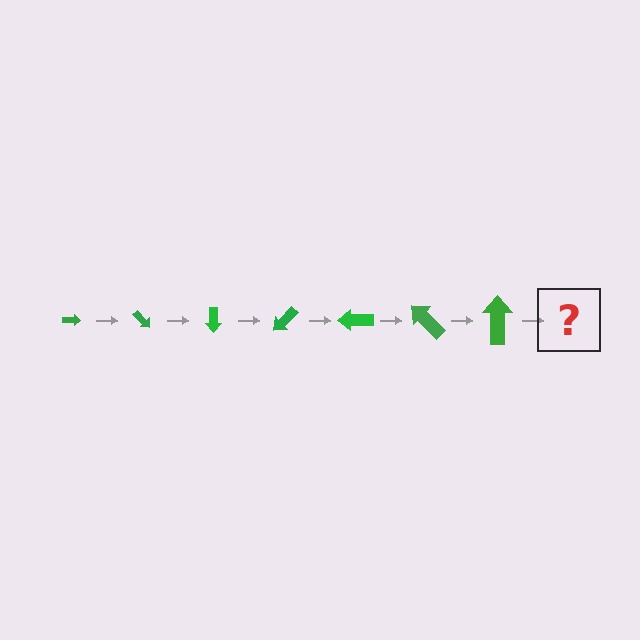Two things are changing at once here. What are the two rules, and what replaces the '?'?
The two rules are that the arrow grows larger each step and it rotates 45 degrees each step. The '?' should be an arrow, larger than the previous one and rotated 315 degrees from the start.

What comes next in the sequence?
The next element should be an arrow, larger than the previous one and rotated 315 degrees from the start.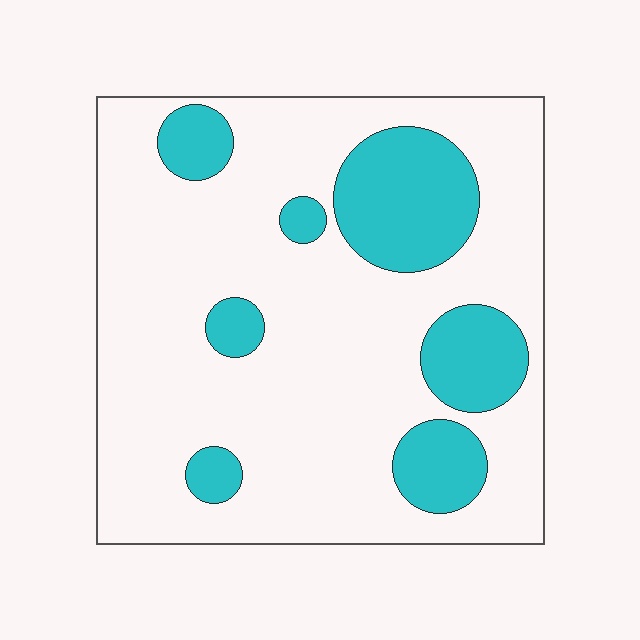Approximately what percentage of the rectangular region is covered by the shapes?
Approximately 20%.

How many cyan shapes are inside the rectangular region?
7.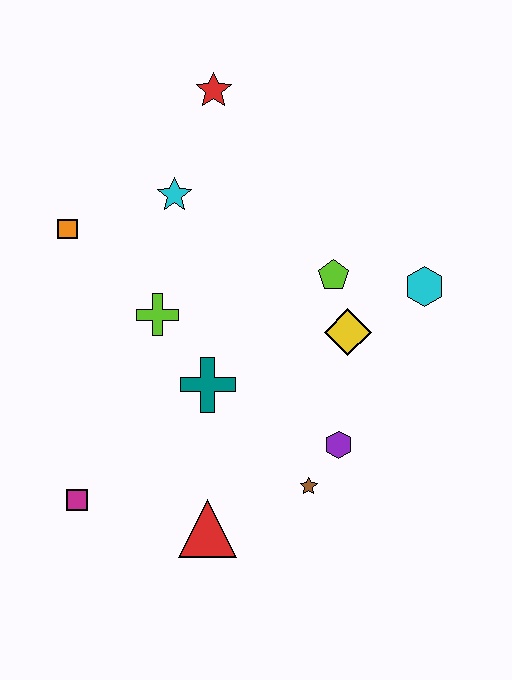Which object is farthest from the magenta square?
The red star is farthest from the magenta square.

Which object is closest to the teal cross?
The lime cross is closest to the teal cross.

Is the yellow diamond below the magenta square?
No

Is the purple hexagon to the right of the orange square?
Yes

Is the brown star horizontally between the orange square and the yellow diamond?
Yes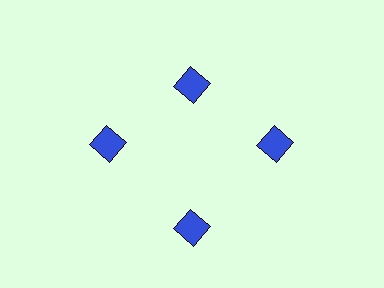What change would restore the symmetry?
The symmetry would be restored by moving it outward, back onto the ring so that all 4 squares sit at equal angles and equal distance from the center.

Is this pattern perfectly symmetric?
No. The 4 blue squares are arranged in a ring, but one element near the 12 o'clock position is pulled inward toward the center, breaking the 4-fold rotational symmetry.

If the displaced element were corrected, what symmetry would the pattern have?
It would have 4-fold rotational symmetry — the pattern would map onto itself every 90 degrees.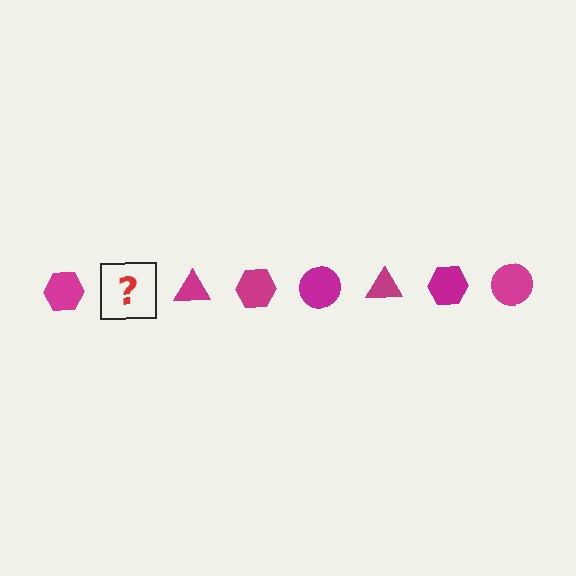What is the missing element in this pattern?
The missing element is a magenta circle.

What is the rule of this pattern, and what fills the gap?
The rule is that the pattern cycles through hexagon, circle, triangle shapes in magenta. The gap should be filled with a magenta circle.